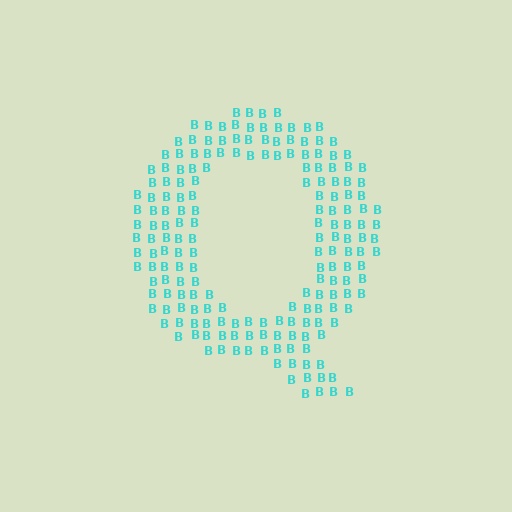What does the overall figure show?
The overall figure shows the letter Q.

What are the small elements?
The small elements are letter B's.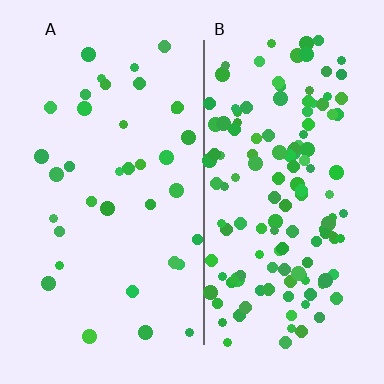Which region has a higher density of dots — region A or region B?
B (the right).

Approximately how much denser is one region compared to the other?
Approximately 3.7× — region B over region A.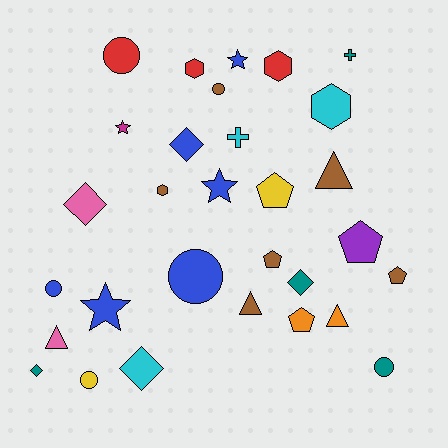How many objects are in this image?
There are 30 objects.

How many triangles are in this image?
There are 4 triangles.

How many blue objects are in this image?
There are 6 blue objects.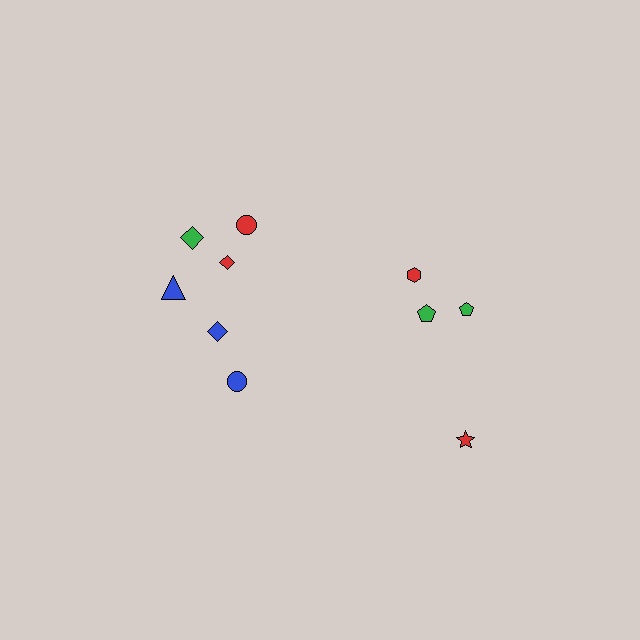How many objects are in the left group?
There are 6 objects.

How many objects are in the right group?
There are 4 objects.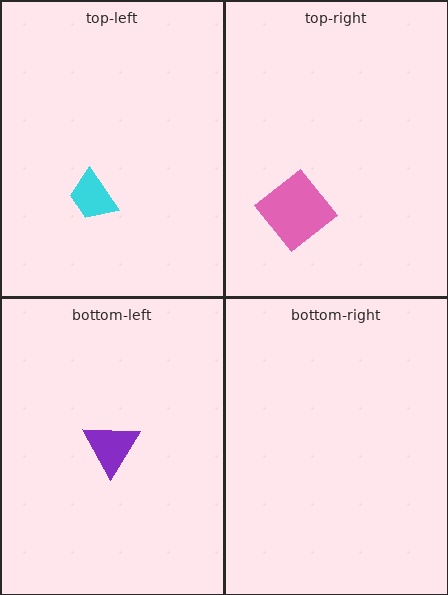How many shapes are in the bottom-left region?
1.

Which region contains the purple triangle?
The bottom-left region.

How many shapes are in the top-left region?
1.